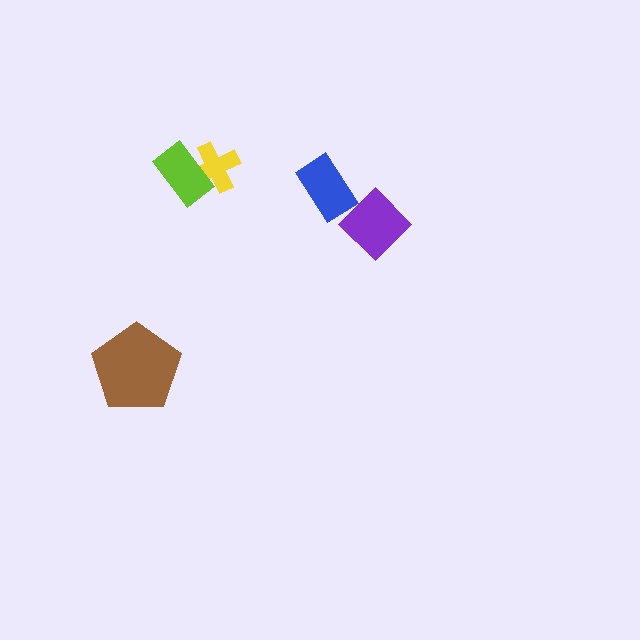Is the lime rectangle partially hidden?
No, no other shape covers it.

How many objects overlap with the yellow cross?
1 object overlaps with the yellow cross.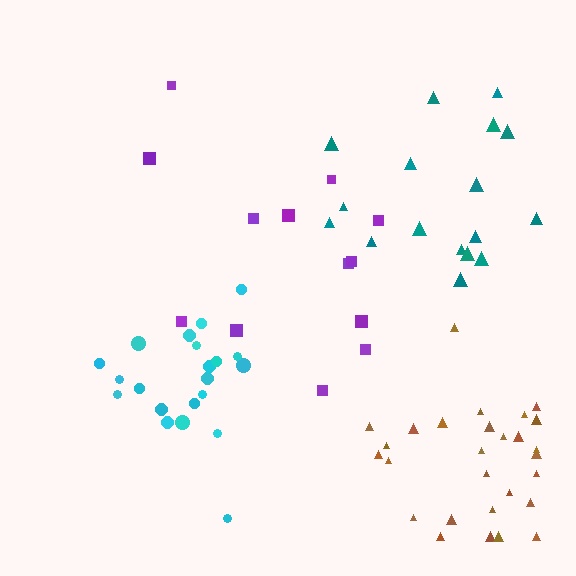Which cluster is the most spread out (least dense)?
Purple.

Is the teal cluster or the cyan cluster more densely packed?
Cyan.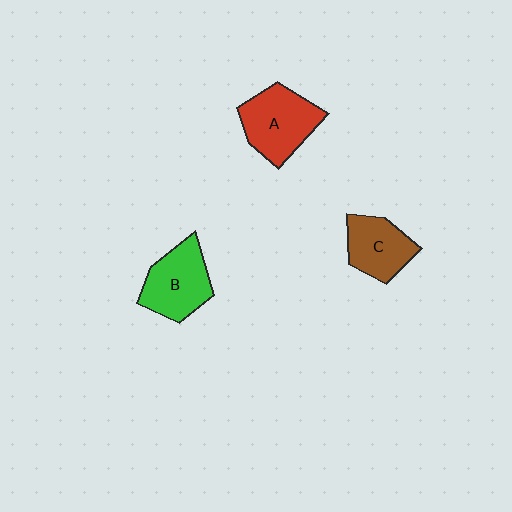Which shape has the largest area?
Shape A (red).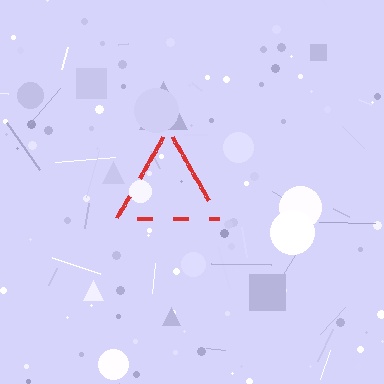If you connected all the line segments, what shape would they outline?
They would outline a triangle.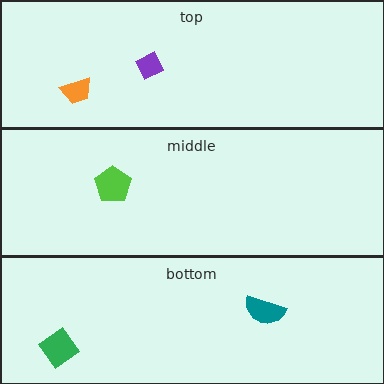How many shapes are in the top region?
2.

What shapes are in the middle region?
The lime pentagon.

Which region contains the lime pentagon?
The middle region.